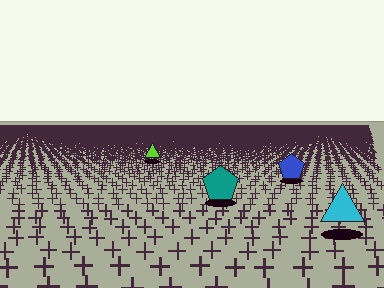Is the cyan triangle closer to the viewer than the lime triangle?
Yes. The cyan triangle is closer — you can tell from the texture gradient: the ground texture is coarser near it.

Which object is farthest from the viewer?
The lime triangle is farthest from the viewer. It appears smaller and the ground texture around it is denser.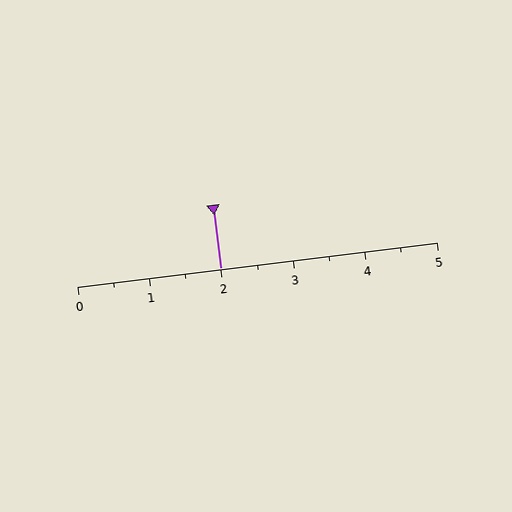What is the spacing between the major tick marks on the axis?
The major ticks are spaced 1 apart.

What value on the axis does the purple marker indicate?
The marker indicates approximately 2.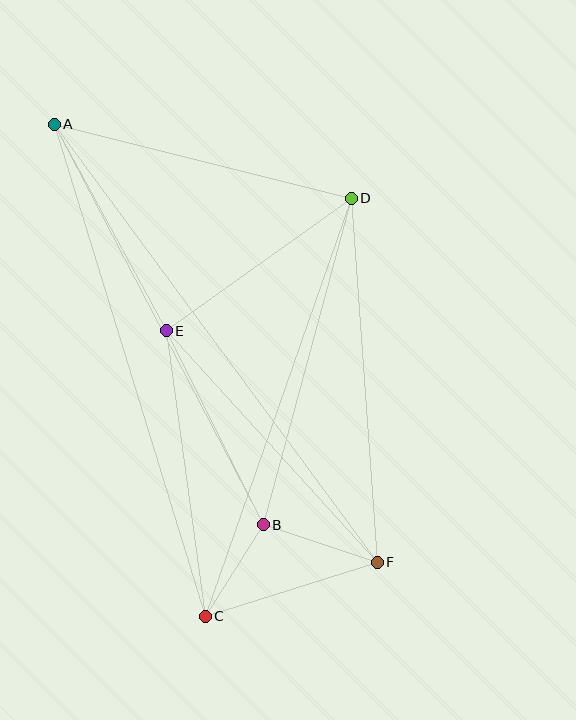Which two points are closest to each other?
Points B and C are closest to each other.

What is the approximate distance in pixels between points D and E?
The distance between D and E is approximately 228 pixels.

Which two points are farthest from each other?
Points A and F are farthest from each other.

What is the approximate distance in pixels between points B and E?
The distance between B and E is approximately 217 pixels.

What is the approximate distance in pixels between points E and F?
The distance between E and F is approximately 313 pixels.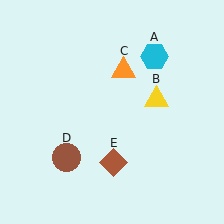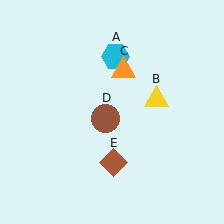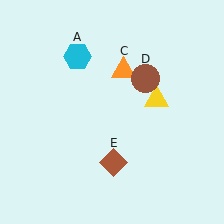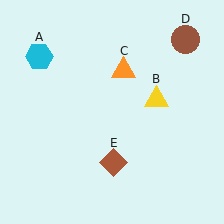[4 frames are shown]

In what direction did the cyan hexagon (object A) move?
The cyan hexagon (object A) moved left.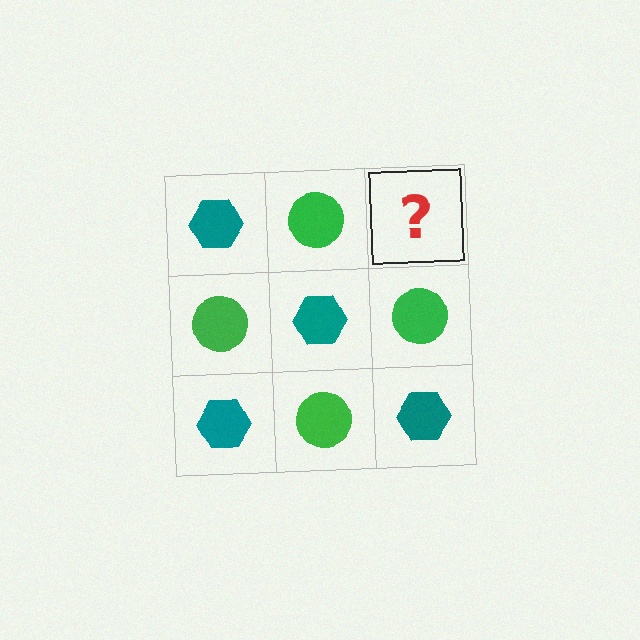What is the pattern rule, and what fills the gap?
The rule is that it alternates teal hexagon and green circle in a checkerboard pattern. The gap should be filled with a teal hexagon.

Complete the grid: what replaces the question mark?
The question mark should be replaced with a teal hexagon.